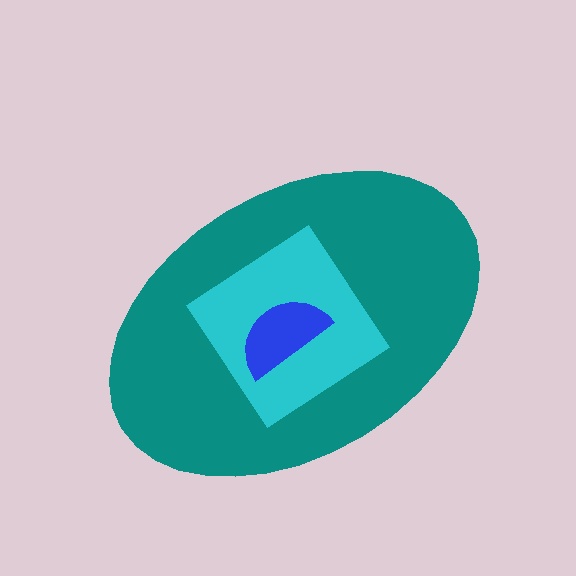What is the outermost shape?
The teal ellipse.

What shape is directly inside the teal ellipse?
The cyan diamond.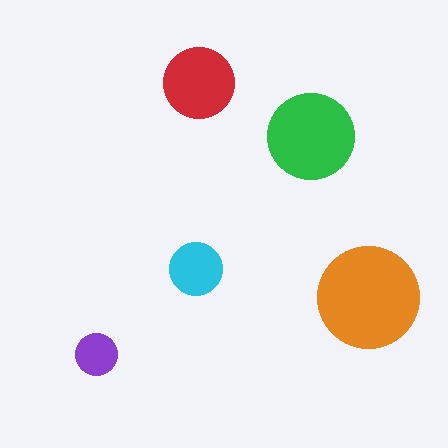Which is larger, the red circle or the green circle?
The green one.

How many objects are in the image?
There are 5 objects in the image.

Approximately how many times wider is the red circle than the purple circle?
About 1.5 times wider.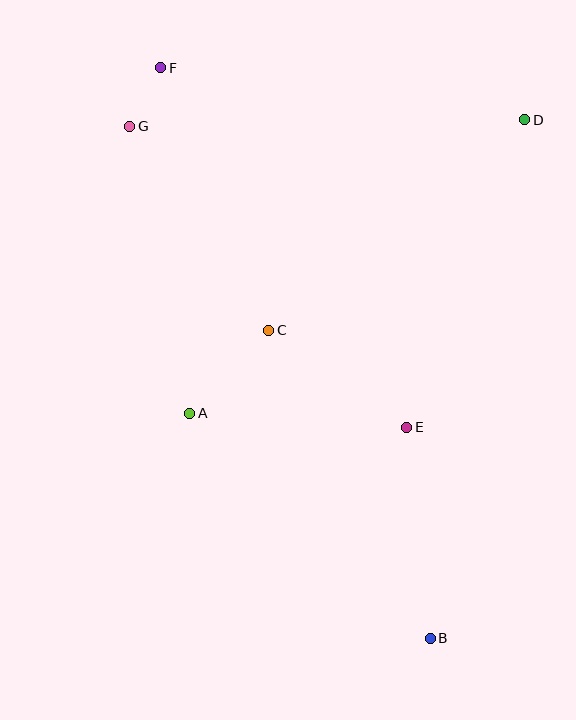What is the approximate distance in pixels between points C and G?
The distance between C and G is approximately 247 pixels.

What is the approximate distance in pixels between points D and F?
The distance between D and F is approximately 368 pixels.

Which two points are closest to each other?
Points F and G are closest to each other.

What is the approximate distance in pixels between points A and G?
The distance between A and G is approximately 294 pixels.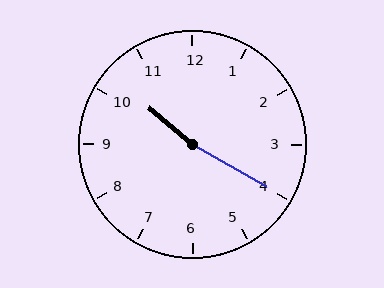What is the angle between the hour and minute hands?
Approximately 170 degrees.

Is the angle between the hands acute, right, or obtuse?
It is obtuse.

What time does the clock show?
10:20.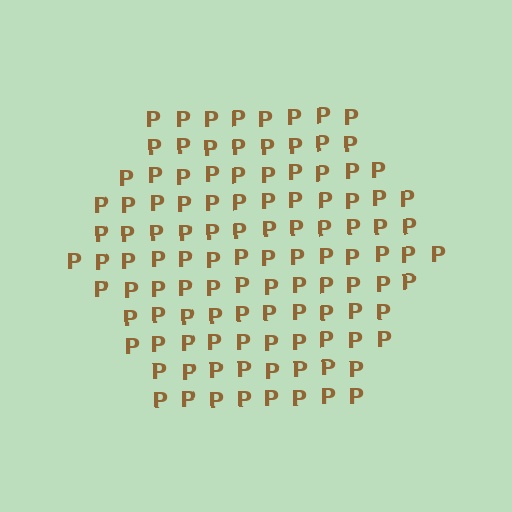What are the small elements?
The small elements are letter P's.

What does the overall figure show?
The overall figure shows a hexagon.